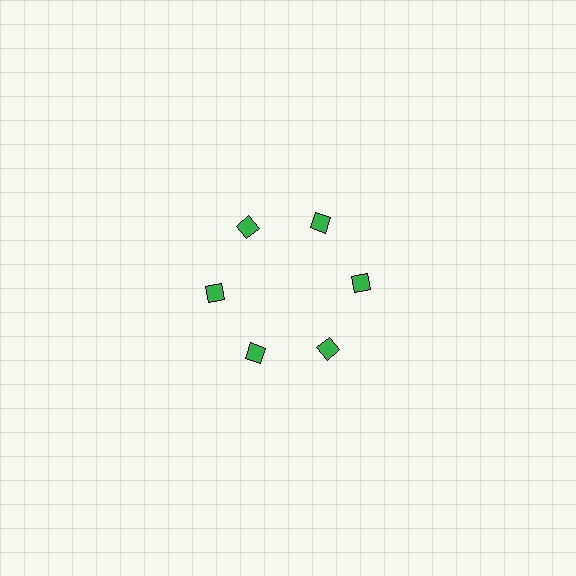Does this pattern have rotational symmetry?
Yes, this pattern has 6-fold rotational symmetry. It looks the same after rotating 60 degrees around the center.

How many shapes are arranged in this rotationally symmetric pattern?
There are 6 shapes, arranged in 6 groups of 1.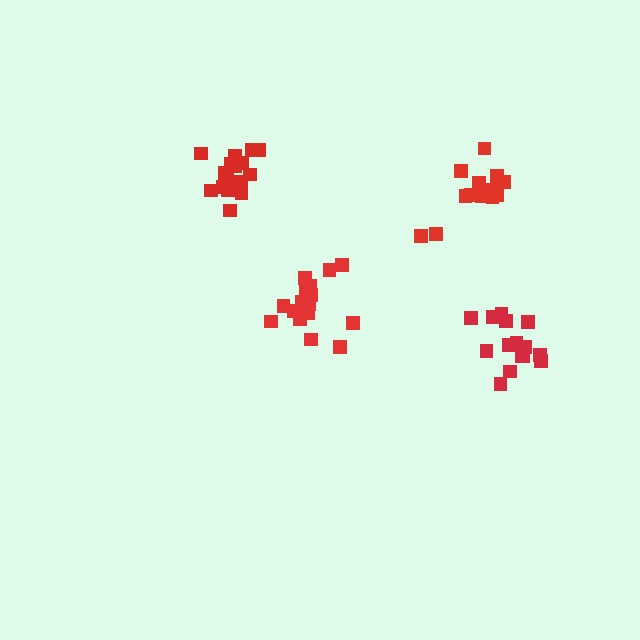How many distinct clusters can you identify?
There are 4 distinct clusters.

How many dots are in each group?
Group 1: 16 dots, Group 2: 16 dots, Group 3: 16 dots, Group 4: 14 dots (62 total).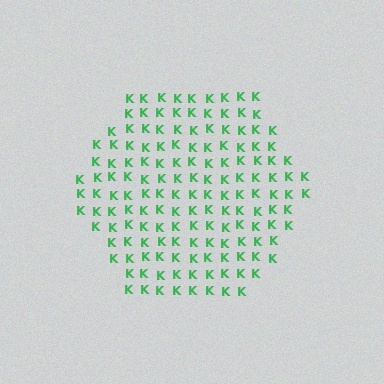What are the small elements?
The small elements are letter K's.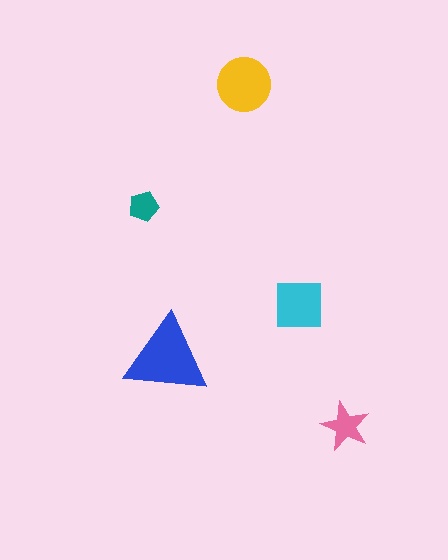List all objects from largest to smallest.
The blue triangle, the yellow circle, the cyan square, the pink star, the teal pentagon.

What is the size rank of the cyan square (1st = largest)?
3rd.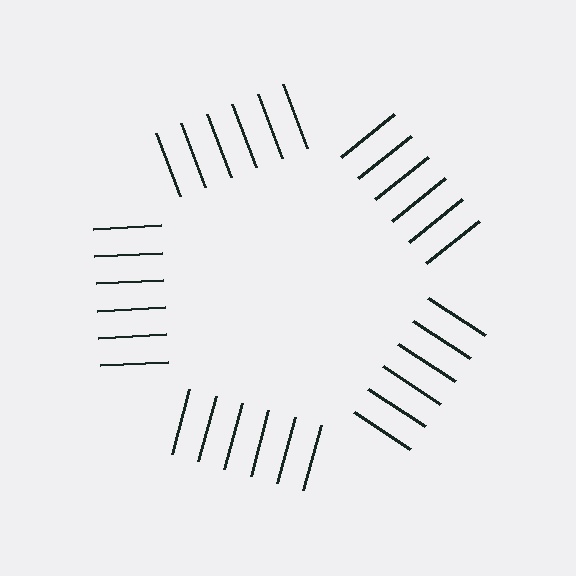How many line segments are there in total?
30 — 6 along each of the 5 edges.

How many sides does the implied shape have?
5 sides — the line-ends trace a pentagon.